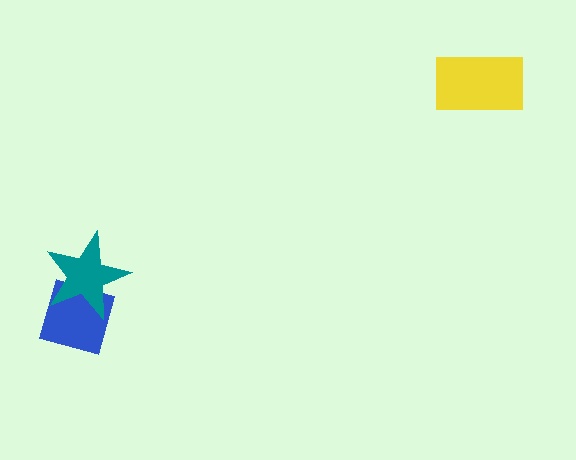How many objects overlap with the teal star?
1 object overlaps with the teal star.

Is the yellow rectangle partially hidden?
No, no other shape covers it.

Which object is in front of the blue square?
The teal star is in front of the blue square.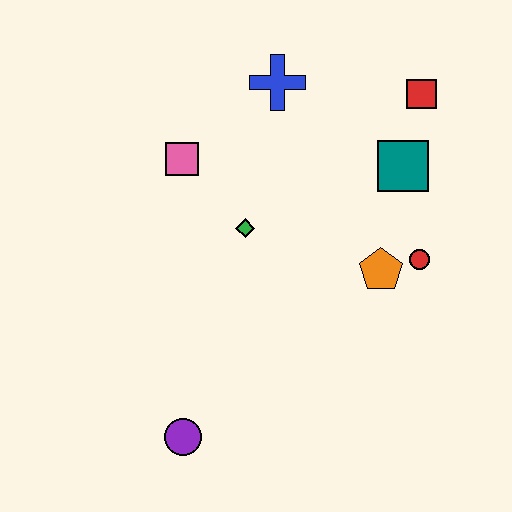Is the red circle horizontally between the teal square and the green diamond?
No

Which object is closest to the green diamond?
The pink square is closest to the green diamond.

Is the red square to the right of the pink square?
Yes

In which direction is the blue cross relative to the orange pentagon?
The blue cross is above the orange pentagon.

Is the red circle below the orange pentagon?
No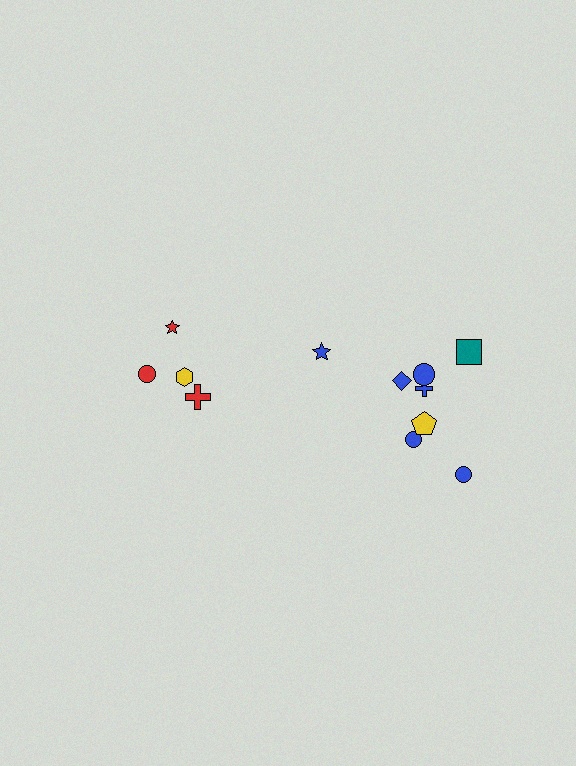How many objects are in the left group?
There are 4 objects.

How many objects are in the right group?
There are 8 objects.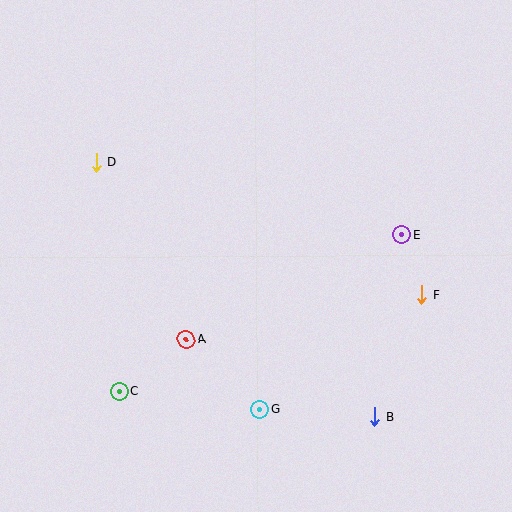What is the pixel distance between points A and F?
The distance between A and F is 240 pixels.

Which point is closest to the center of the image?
Point A at (186, 340) is closest to the center.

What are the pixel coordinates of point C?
Point C is at (119, 391).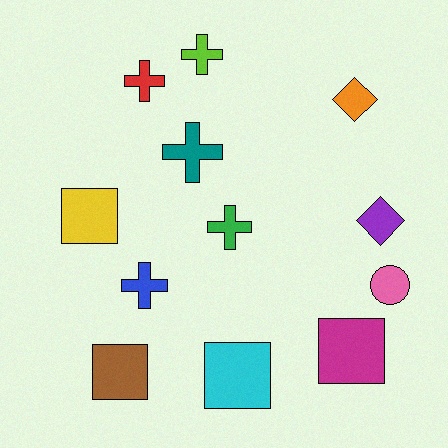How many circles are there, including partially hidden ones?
There is 1 circle.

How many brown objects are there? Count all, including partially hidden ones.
There is 1 brown object.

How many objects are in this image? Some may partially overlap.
There are 12 objects.